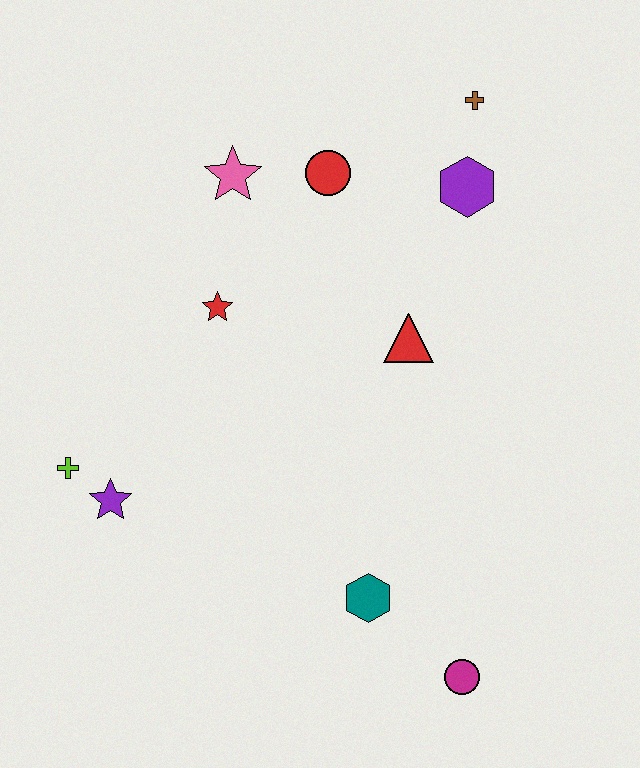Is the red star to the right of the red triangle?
No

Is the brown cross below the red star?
No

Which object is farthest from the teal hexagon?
The brown cross is farthest from the teal hexagon.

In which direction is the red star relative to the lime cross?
The red star is above the lime cross.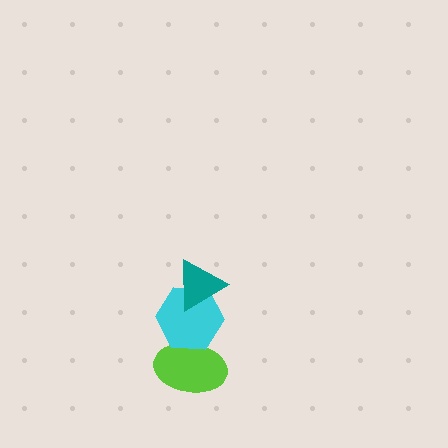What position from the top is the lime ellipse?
The lime ellipse is 3rd from the top.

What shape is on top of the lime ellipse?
The cyan hexagon is on top of the lime ellipse.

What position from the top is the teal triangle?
The teal triangle is 1st from the top.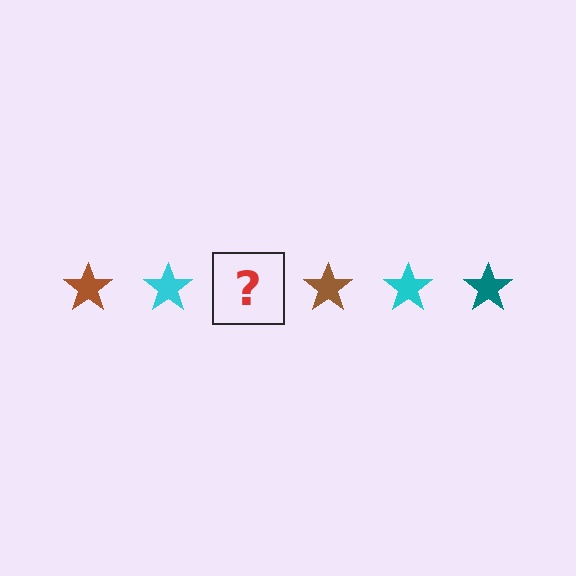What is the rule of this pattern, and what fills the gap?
The rule is that the pattern cycles through brown, cyan, teal stars. The gap should be filled with a teal star.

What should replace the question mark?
The question mark should be replaced with a teal star.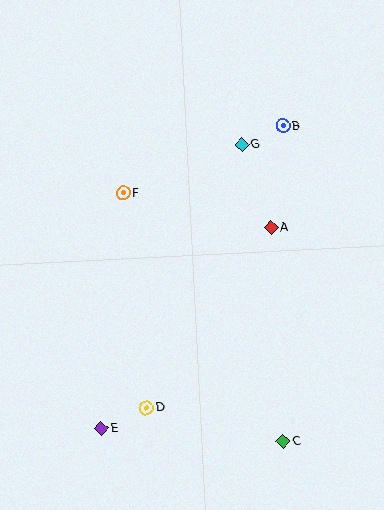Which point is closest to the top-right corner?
Point B is closest to the top-right corner.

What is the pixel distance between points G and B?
The distance between G and B is 45 pixels.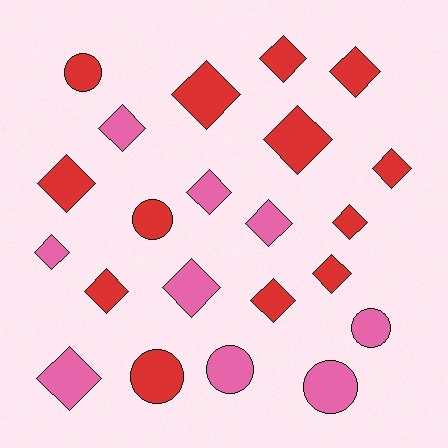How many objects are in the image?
There are 22 objects.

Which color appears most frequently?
Red, with 13 objects.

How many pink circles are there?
There are 3 pink circles.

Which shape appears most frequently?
Diamond, with 16 objects.